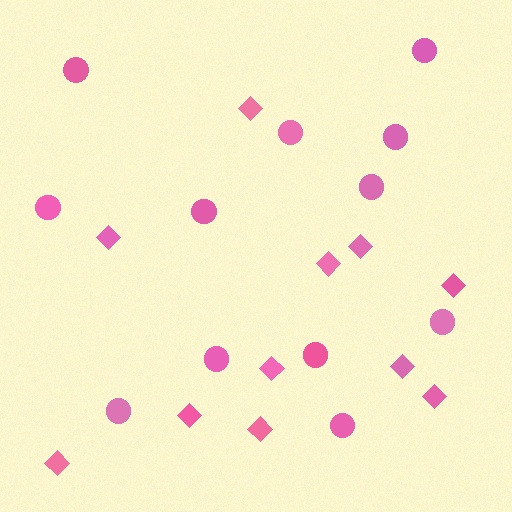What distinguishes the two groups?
There are 2 groups: one group of diamonds (11) and one group of circles (12).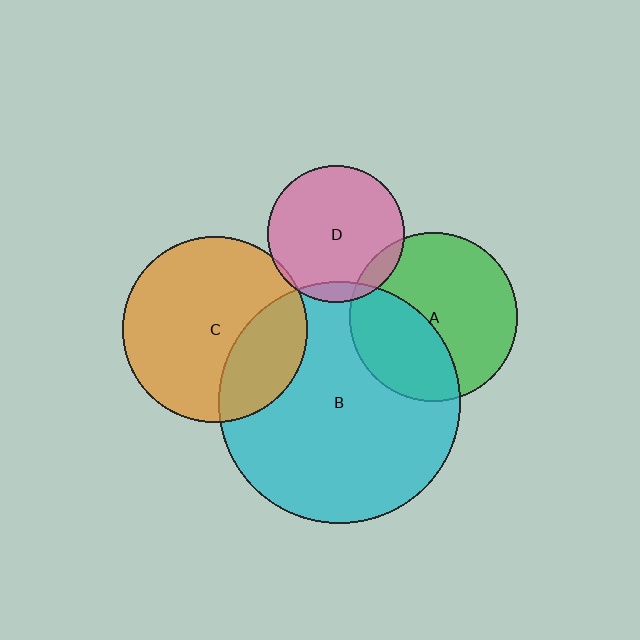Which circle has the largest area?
Circle B (cyan).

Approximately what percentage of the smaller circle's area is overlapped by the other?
Approximately 10%.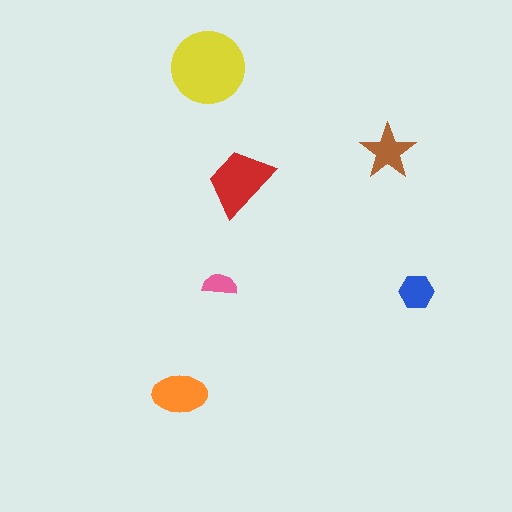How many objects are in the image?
There are 6 objects in the image.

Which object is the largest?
The yellow circle.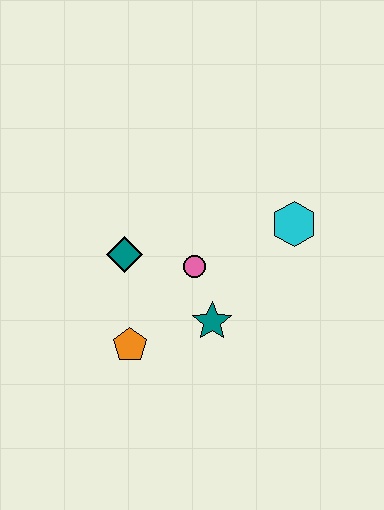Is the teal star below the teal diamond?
Yes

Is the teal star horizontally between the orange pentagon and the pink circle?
No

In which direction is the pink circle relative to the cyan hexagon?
The pink circle is to the left of the cyan hexagon.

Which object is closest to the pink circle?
The teal star is closest to the pink circle.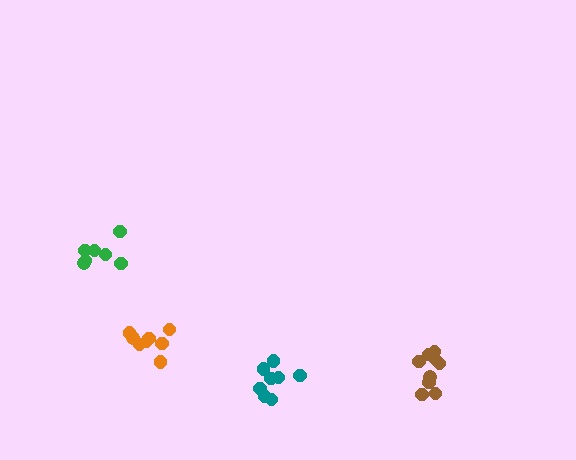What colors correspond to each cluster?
The clusters are colored: orange, teal, green, brown.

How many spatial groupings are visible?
There are 4 spatial groupings.